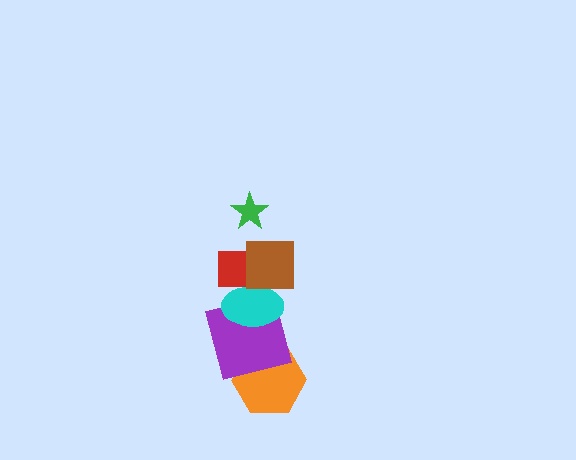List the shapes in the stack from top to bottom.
From top to bottom: the green star, the brown square, the red rectangle, the cyan ellipse, the purple square, the orange hexagon.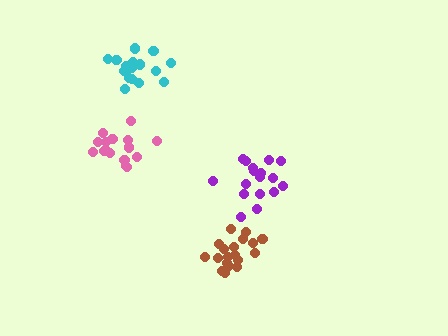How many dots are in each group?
Group 1: 16 dots, Group 2: 17 dots, Group 3: 18 dots, Group 4: 19 dots (70 total).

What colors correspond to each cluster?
The clusters are colored: pink, purple, cyan, brown.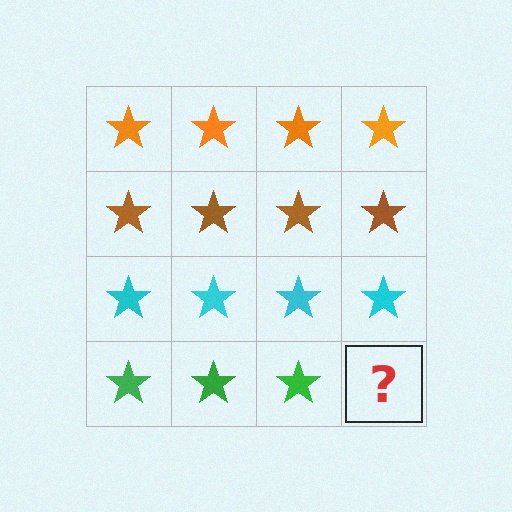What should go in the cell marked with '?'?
The missing cell should contain a green star.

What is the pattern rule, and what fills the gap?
The rule is that each row has a consistent color. The gap should be filled with a green star.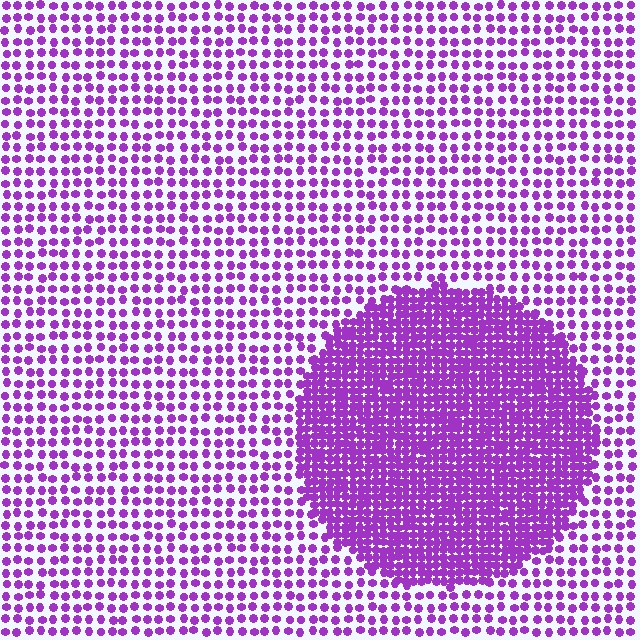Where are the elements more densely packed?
The elements are more densely packed inside the circle boundary.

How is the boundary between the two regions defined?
The boundary is defined by a change in element density (approximately 2.4x ratio). All elements are the same color, size, and shape.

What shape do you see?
I see a circle.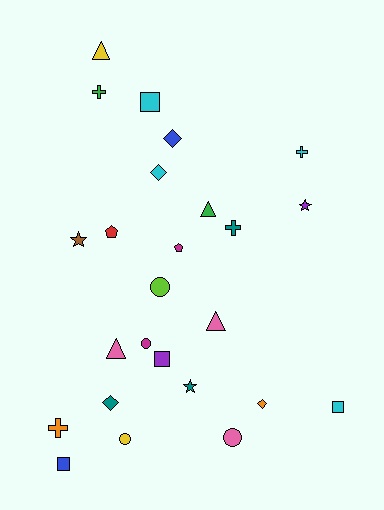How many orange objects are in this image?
There are 2 orange objects.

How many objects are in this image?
There are 25 objects.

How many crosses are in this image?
There are 4 crosses.